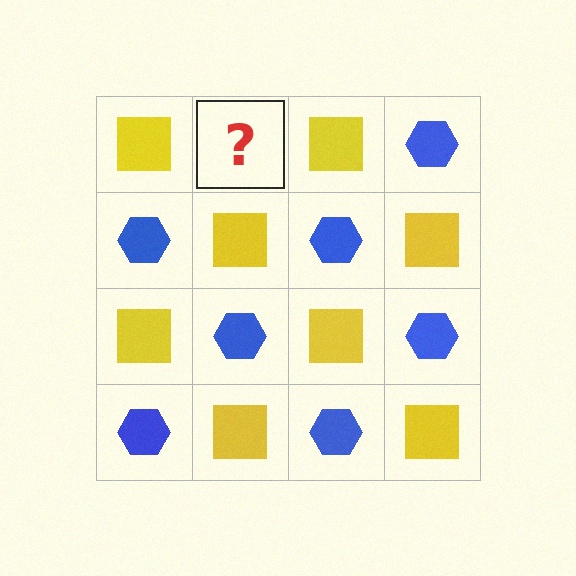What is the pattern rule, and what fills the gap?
The rule is that it alternates yellow square and blue hexagon in a checkerboard pattern. The gap should be filled with a blue hexagon.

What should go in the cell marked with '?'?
The missing cell should contain a blue hexagon.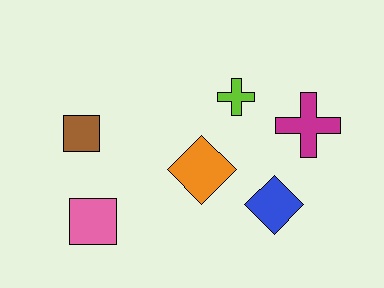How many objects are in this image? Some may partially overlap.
There are 6 objects.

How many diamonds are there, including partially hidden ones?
There are 2 diamonds.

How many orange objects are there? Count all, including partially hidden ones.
There is 1 orange object.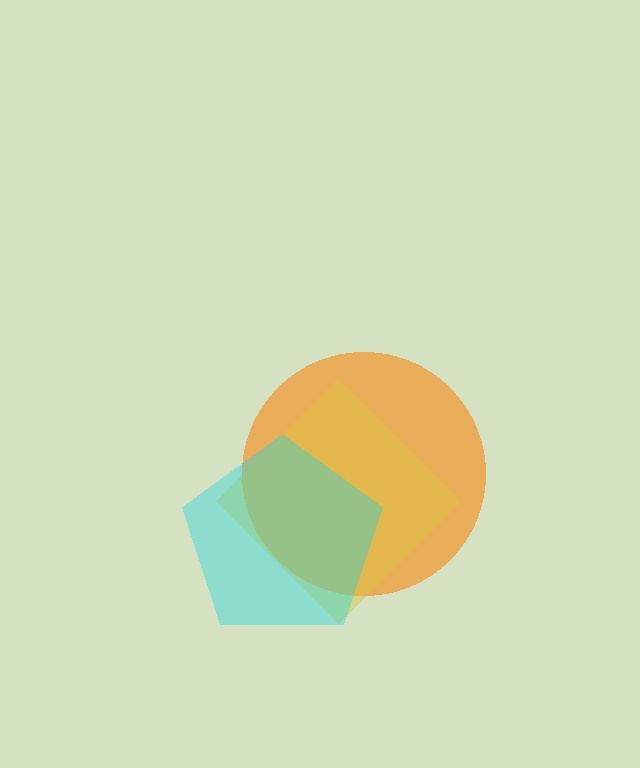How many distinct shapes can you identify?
There are 3 distinct shapes: an orange circle, a yellow diamond, a cyan pentagon.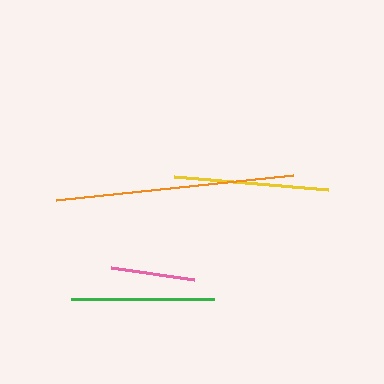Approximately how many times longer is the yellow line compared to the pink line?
The yellow line is approximately 1.8 times the length of the pink line.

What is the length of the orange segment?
The orange segment is approximately 238 pixels long.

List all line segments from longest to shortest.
From longest to shortest: orange, yellow, green, pink.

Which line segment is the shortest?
The pink line is the shortest at approximately 84 pixels.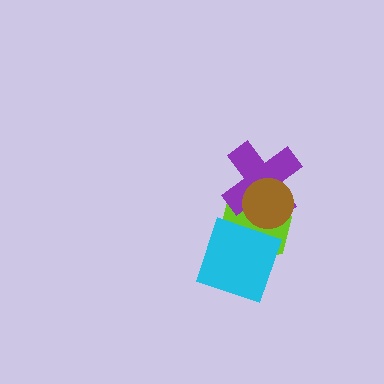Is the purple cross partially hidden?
Yes, it is partially covered by another shape.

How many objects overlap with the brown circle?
2 objects overlap with the brown circle.